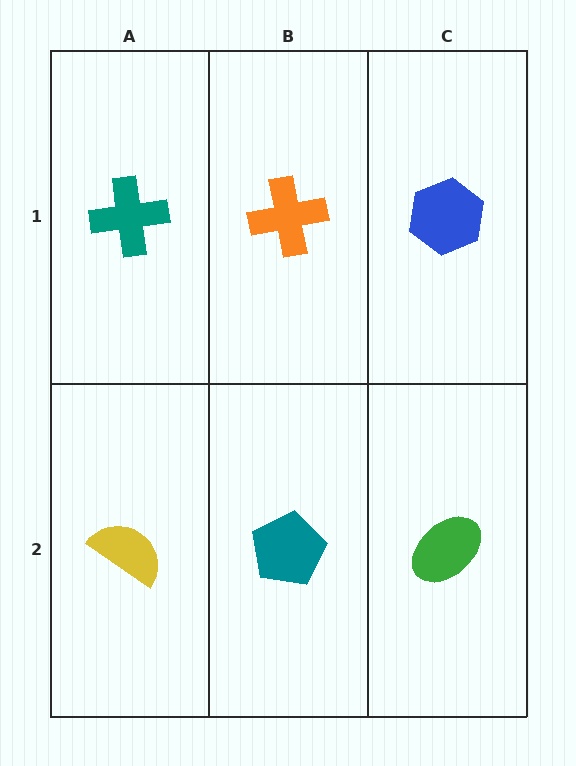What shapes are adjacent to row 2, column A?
A teal cross (row 1, column A), a teal pentagon (row 2, column B).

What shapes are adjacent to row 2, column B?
An orange cross (row 1, column B), a yellow semicircle (row 2, column A), a green ellipse (row 2, column C).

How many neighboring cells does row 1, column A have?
2.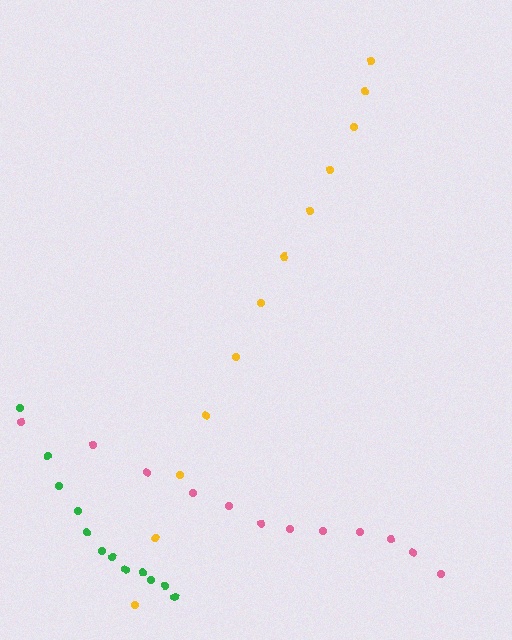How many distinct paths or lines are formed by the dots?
There are 3 distinct paths.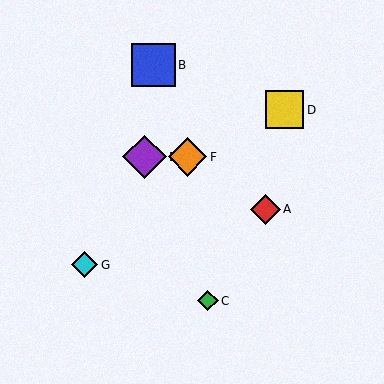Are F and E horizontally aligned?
Yes, both are at y≈157.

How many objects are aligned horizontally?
2 objects (E, F) are aligned horizontally.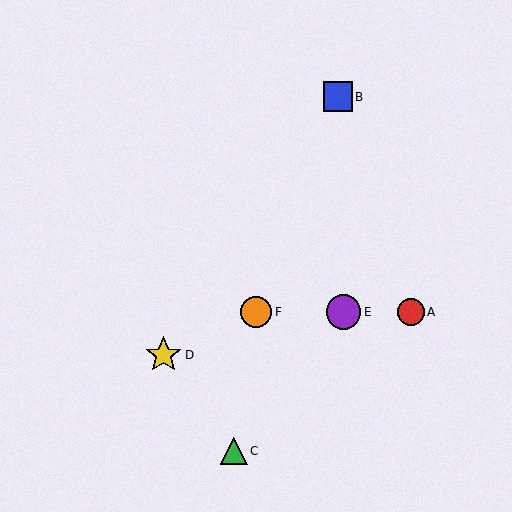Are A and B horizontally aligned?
No, A is at y≈312 and B is at y≈97.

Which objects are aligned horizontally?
Objects A, E, F are aligned horizontally.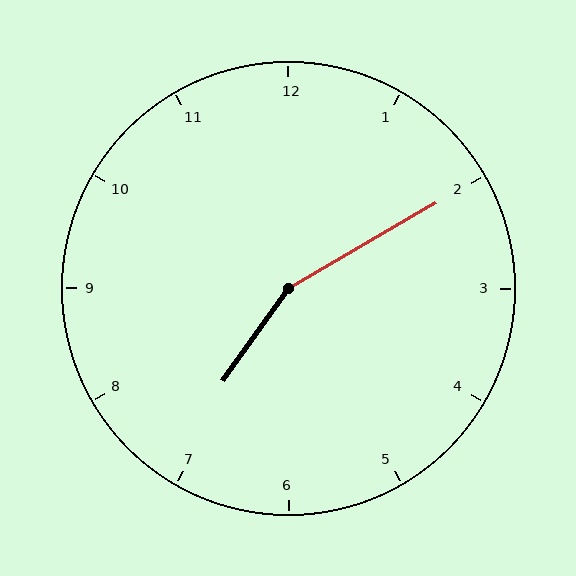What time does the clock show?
7:10.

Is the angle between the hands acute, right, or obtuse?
It is obtuse.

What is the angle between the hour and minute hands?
Approximately 155 degrees.